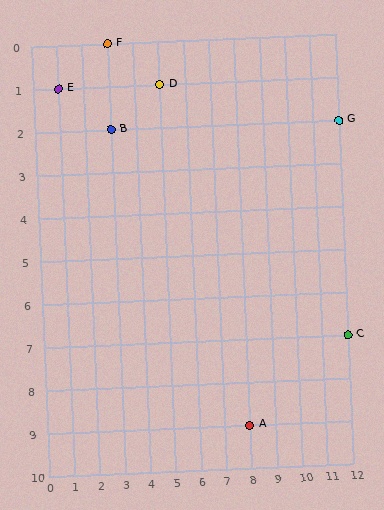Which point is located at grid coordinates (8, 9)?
Point A is at (8, 9).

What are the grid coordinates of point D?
Point D is at grid coordinates (5, 1).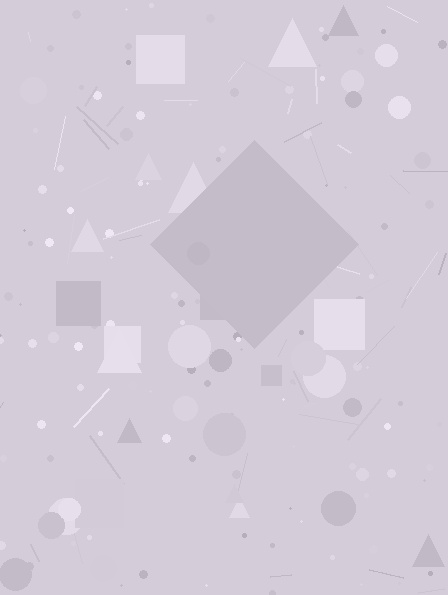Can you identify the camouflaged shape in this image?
The camouflaged shape is a diamond.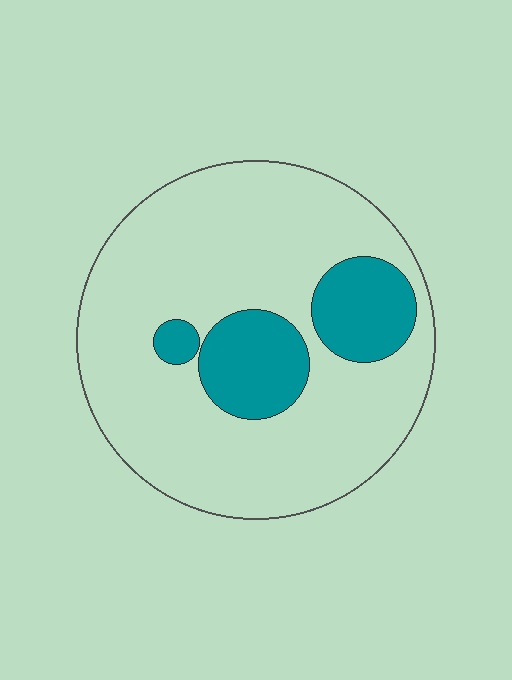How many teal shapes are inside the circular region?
3.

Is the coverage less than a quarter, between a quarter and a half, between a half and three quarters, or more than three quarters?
Less than a quarter.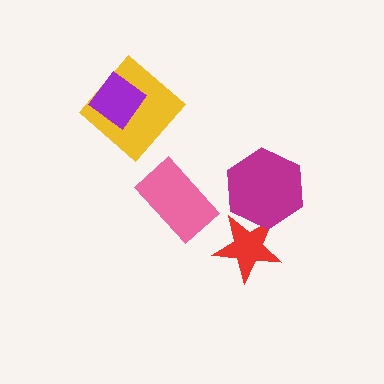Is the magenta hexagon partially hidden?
No, no other shape covers it.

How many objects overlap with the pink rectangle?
0 objects overlap with the pink rectangle.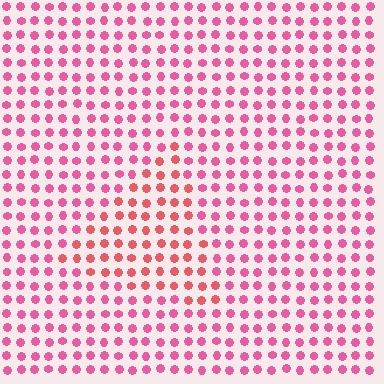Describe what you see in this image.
The image is filled with small pink elements in a uniform arrangement. A triangle-shaped region is visible where the elements are tinted to a slightly different hue, forming a subtle color boundary.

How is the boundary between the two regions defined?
The boundary is defined purely by a slight shift in hue (about 24 degrees). Spacing, size, and orientation are identical on both sides.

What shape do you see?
I see a triangle.